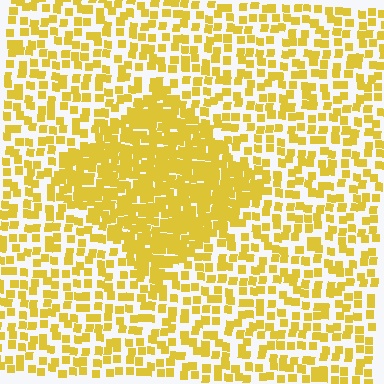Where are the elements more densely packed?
The elements are more densely packed inside the diamond boundary.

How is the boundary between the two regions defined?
The boundary is defined by a change in element density (approximately 2.2x ratio). All elements are the same color, size, and shape.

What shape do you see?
I see a diamond.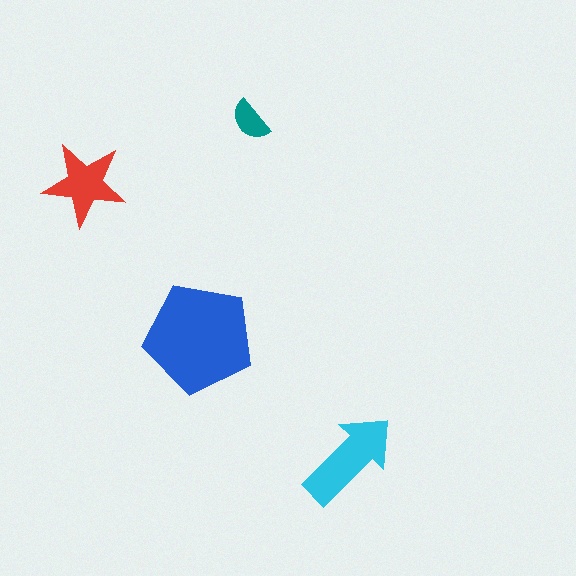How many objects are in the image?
There are 4 objects in the image.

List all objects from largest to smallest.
The blue pentagon, the cyan arrow, the red star, the teal semicircle.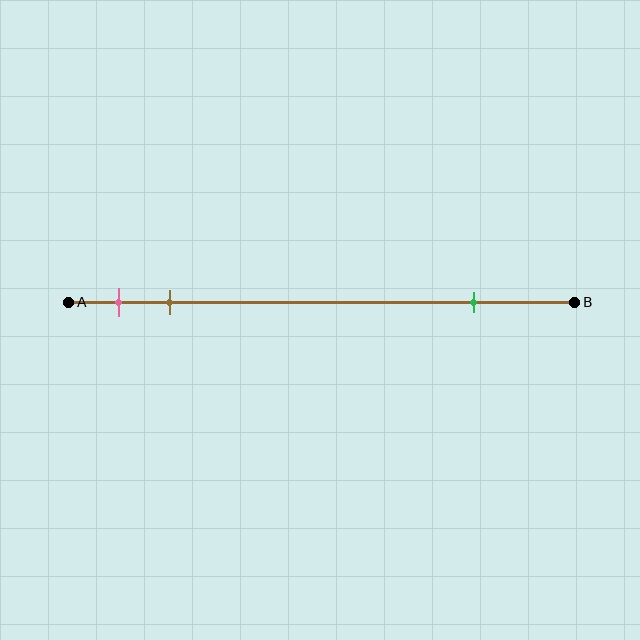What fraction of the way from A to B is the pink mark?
The pink mark is approximately 10% (0.1) of the way from A to B.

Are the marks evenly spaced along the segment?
No, the marks are not evenly spaced.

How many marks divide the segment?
There are 3 marks dividing the segment.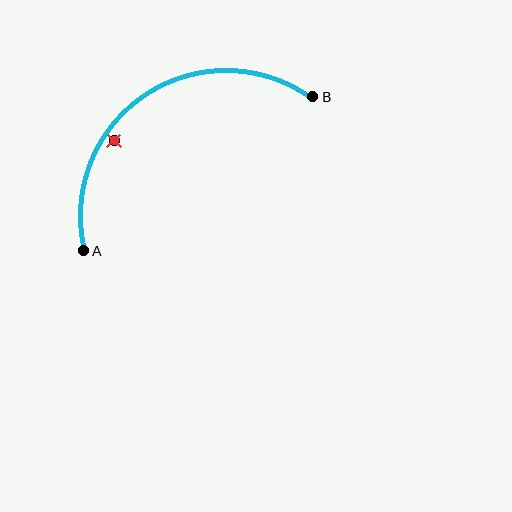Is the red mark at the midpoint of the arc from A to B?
No — the red mark does not lie on the arc at all. It sits slightly inside the curve.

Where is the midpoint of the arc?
The arc midpoint is the point on the curve farthest from the straight line joining A and B. It sits above and to the left of that line.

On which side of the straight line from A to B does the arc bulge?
The arc bulges above and to the left of the straight line connecting A and B.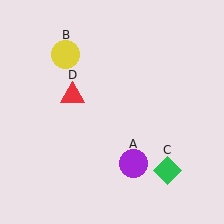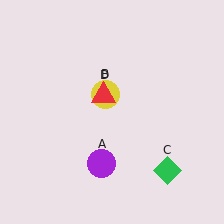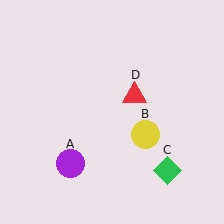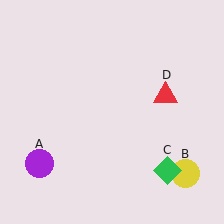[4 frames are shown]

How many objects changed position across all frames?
3 objects changed position: purple circle (object A), yellow circle (object B), red triangle (object D).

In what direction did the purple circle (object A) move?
The purple circle (object A) moved left.